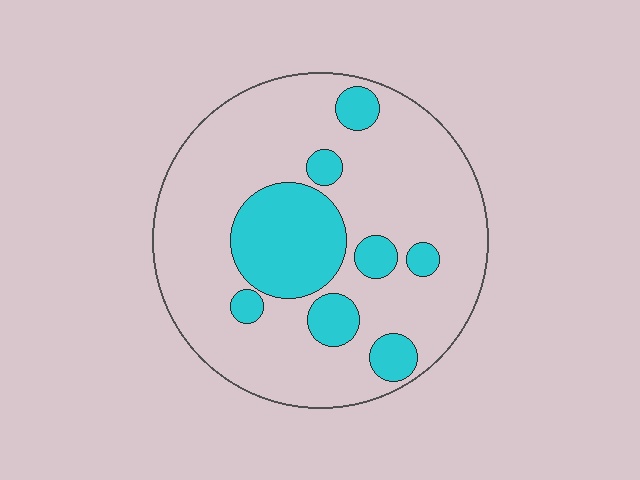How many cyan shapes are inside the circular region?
8.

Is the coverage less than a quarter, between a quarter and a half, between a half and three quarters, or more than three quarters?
Less than a quarter.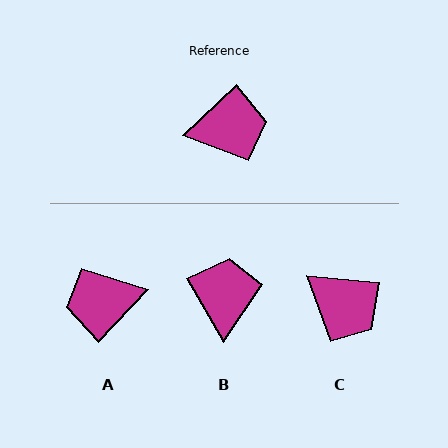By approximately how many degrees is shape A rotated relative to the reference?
Approximately 176 degrees clockwise.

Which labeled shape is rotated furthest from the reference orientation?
A, about 176 degrees away.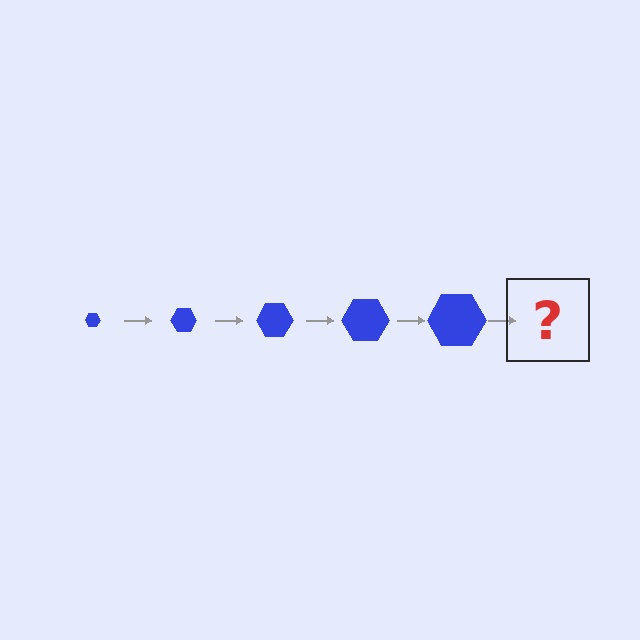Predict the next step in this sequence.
The next step is a blue hexagon, larger than the previous one.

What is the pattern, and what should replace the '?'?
The pattern is that the hexagon gets progressively larger each step. The '?' should be a blue hexagon, larger than the previous one.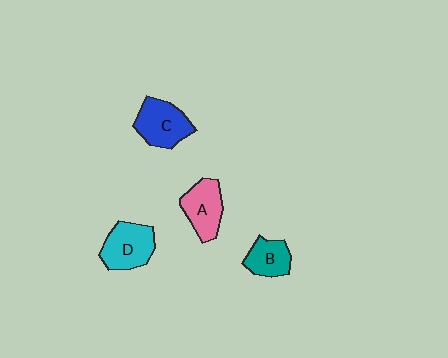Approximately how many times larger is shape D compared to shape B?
Approximately 1.4 times.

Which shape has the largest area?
Shape C (blue).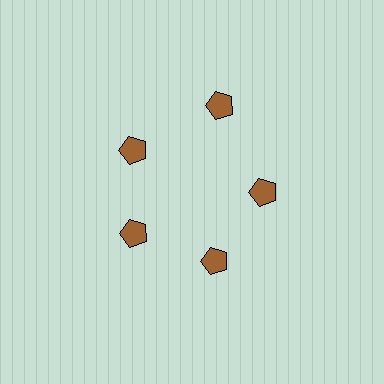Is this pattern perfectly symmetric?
No. The 5 brown pentagons are arranged in a ring, but one element near the 1 o'clock position is pushed outward from the center, breaking the 5-fold rotational symmetry.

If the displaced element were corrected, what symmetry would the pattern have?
It would have 5-fold rotational symmetry — the pattern would map onto itself every 72 degrees.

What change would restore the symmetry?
The symmetry would be restored by moving it inward, back onto the ring so that all 5 pentagons sit at equal angles and equal distance from the center.